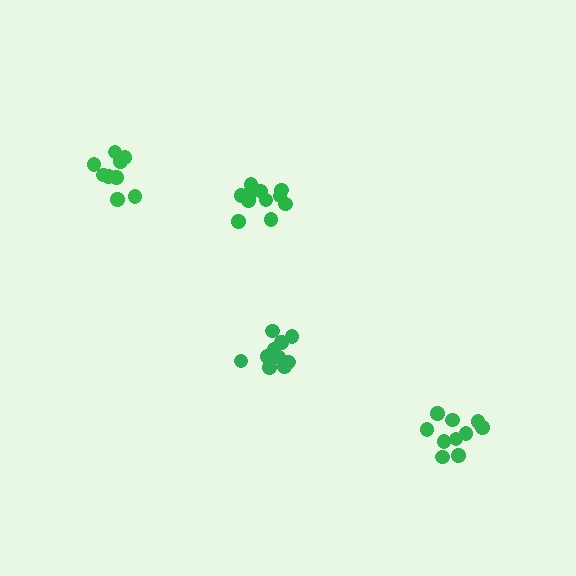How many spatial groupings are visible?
There are 4 spatial groupings.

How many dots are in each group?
Group 1: 10 dots, Group 2: 11 dots, Group 3: 11 dots, Group 4: 9 dots (41 total).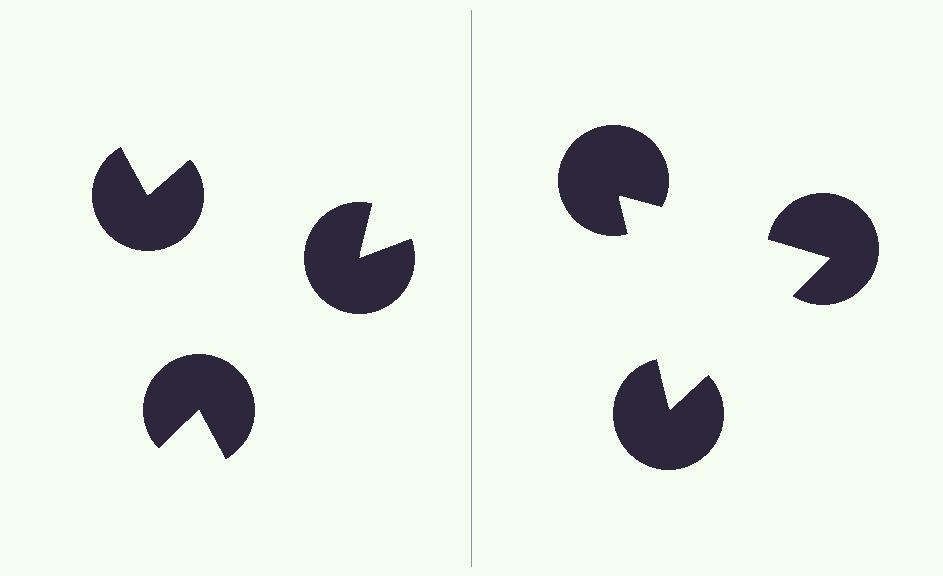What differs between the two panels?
The pac-man discs are positioned identically on both sides; only the wedge orientations differ. On the right they align to a triangle; on the left they are misaligned.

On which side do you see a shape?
An illusory triangle appears on the right side. On the left side the wedge cuts are rotated, so no coherent shape forms.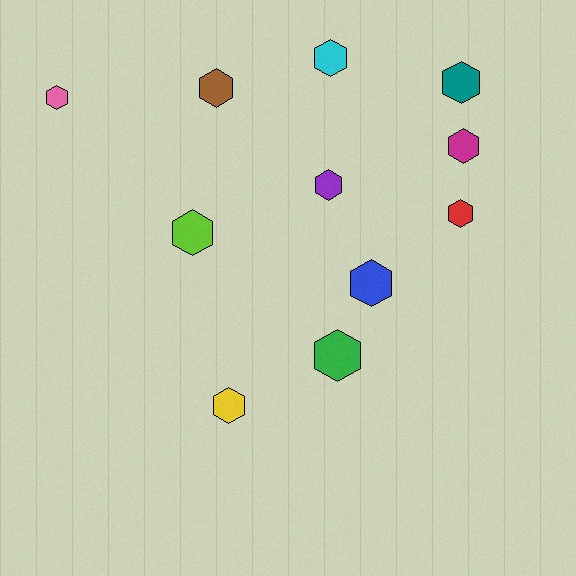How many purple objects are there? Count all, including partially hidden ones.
There is 1 purple object.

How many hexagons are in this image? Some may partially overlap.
There are 11 hexagons.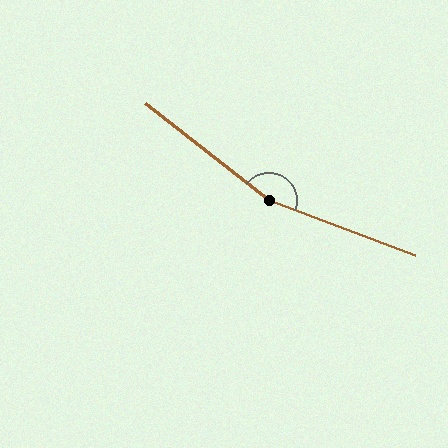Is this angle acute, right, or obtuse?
It is obtuse.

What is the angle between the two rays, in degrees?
Approximately 162 degrees.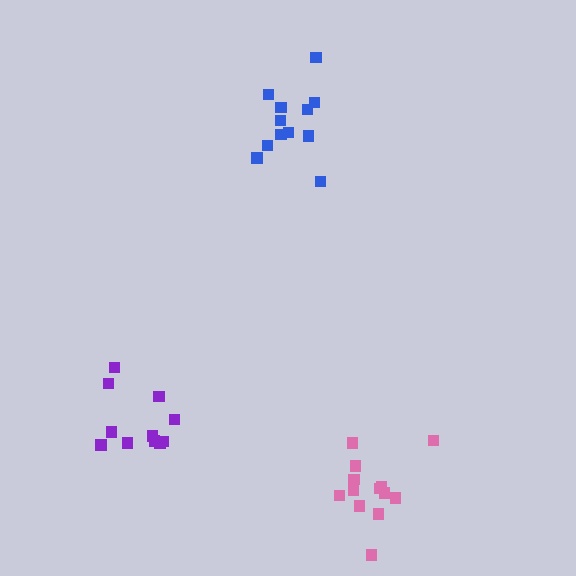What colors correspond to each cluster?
The clusters are colored: pink, blue, purple.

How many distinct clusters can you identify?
There are 3 distinct clusters.